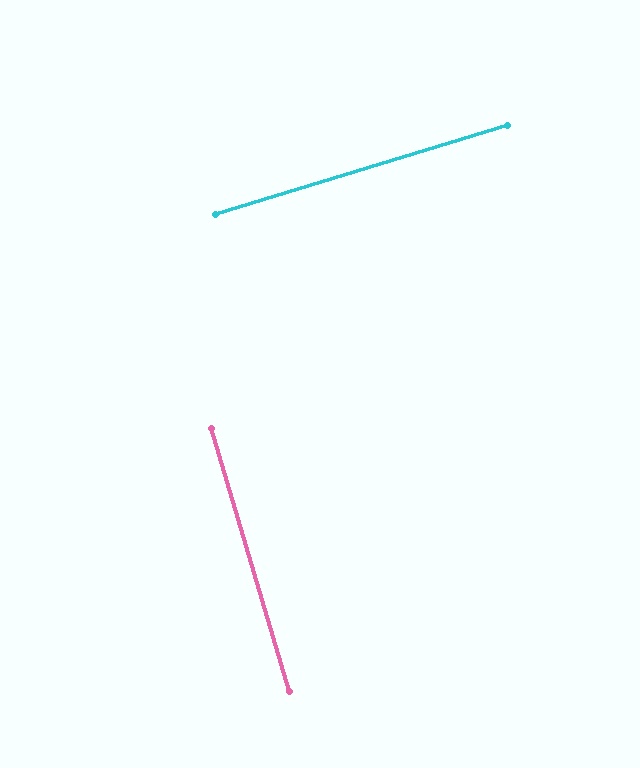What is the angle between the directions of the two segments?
Approximately 90 degrees.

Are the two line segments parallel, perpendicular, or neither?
Perpendicular — they meet at approximately 90°.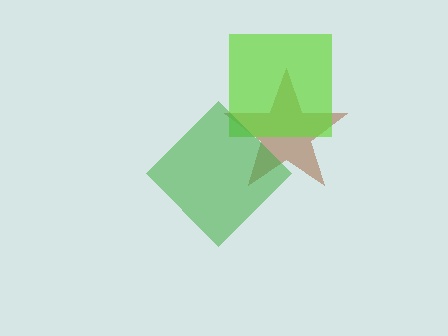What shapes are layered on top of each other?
The layered shapes are: a brown star, a lime square, a green diamond.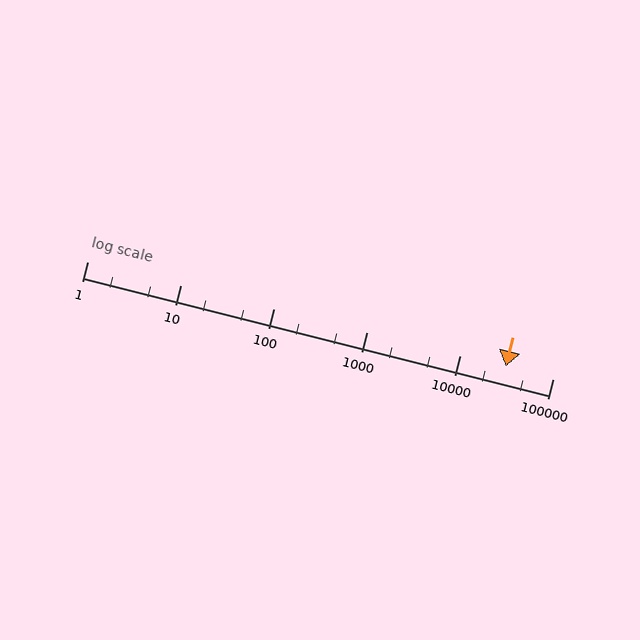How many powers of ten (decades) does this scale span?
The scale spans 5 decades, from 1 to 100000.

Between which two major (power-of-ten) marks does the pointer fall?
The pointer is between 10000 and 100000.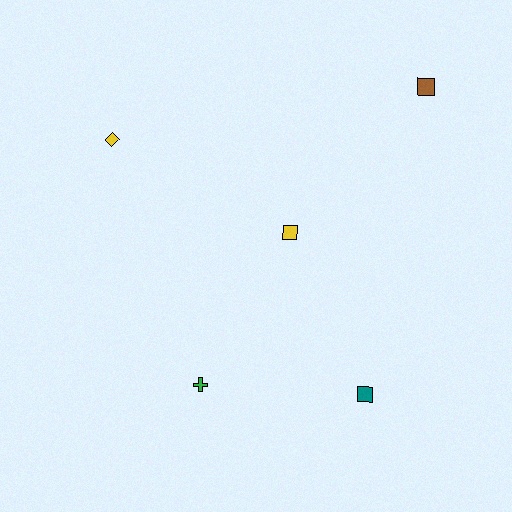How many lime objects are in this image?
There are no lime objects.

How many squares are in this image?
There are 3 squares.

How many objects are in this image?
There are 5 objects.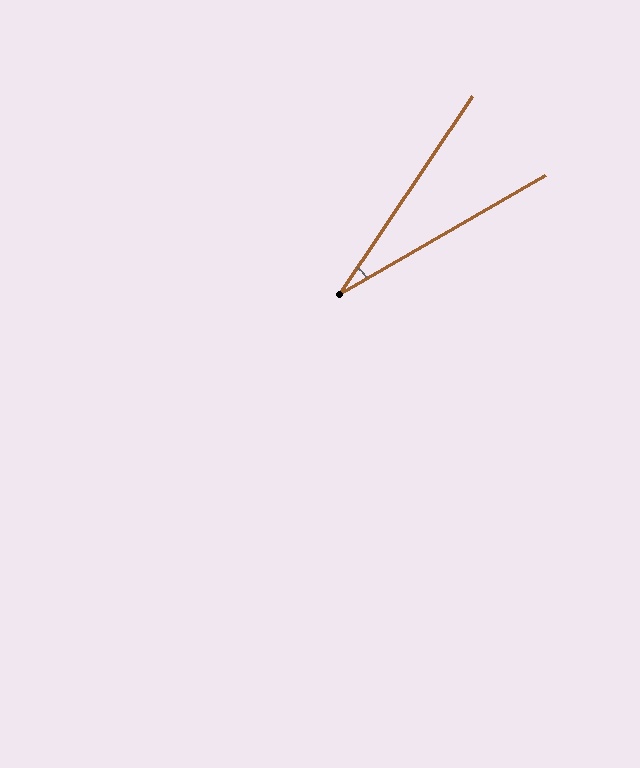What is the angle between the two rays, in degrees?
Approximately 26 degrees.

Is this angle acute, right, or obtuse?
It is acute.